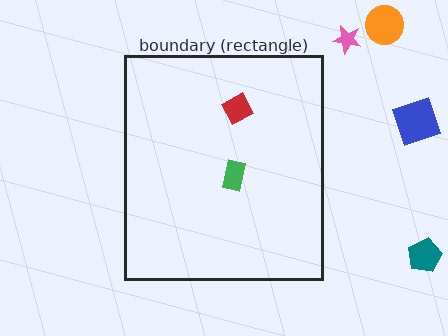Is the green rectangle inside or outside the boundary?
Inside.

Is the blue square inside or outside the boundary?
Outside.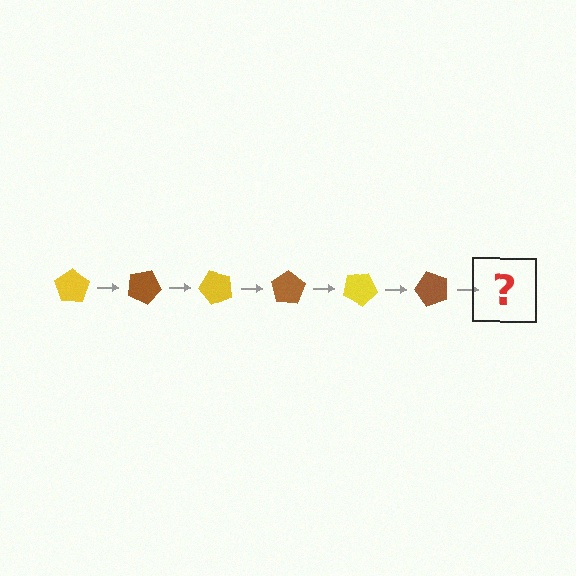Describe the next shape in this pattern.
It should be a yellow pentagon, rotated 150 degrees from the start.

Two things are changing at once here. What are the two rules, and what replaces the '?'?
The two rules are that it rotates 25 degrees each step and the color cycles through yellow and brown. The '?' should be a yellow pentagon, rotated 150 degrees from the start.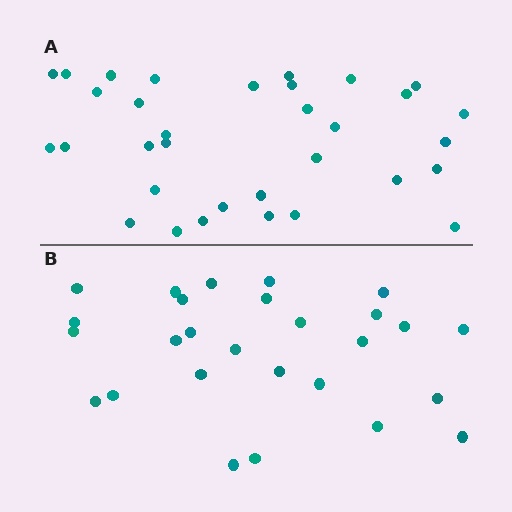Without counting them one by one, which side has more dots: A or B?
Region A (the top region) has more dots.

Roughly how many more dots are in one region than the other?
Region A has about 6 more dots than region B.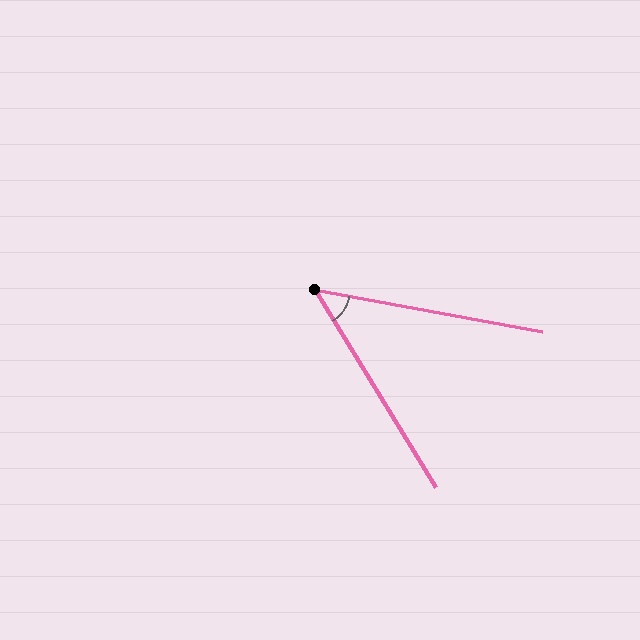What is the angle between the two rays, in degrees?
Approximately 48 degrees.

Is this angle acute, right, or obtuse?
It is acute.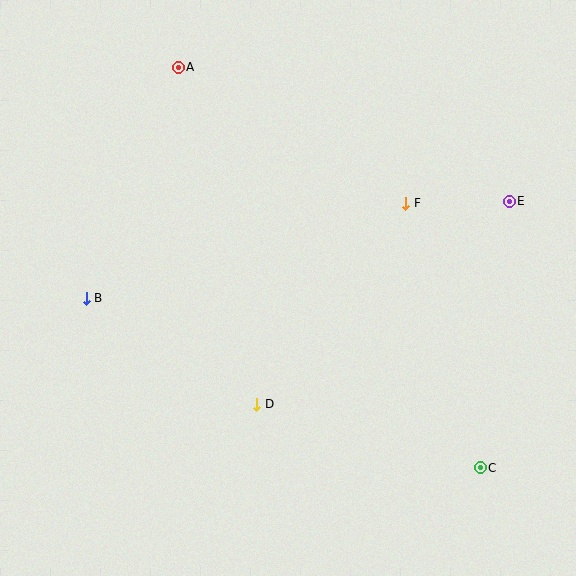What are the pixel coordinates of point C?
Point C is at (480, 468).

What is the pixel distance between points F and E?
The distance between F and E is 103 pixels.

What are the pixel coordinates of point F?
Point F is at (406, 203).